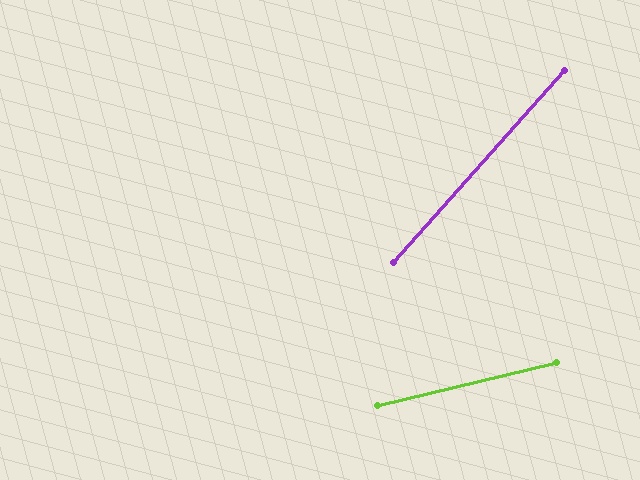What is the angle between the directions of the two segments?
Approximately 35 degrees.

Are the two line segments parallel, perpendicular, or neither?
Neither parallel nor perpendicular — they differ by about 35°.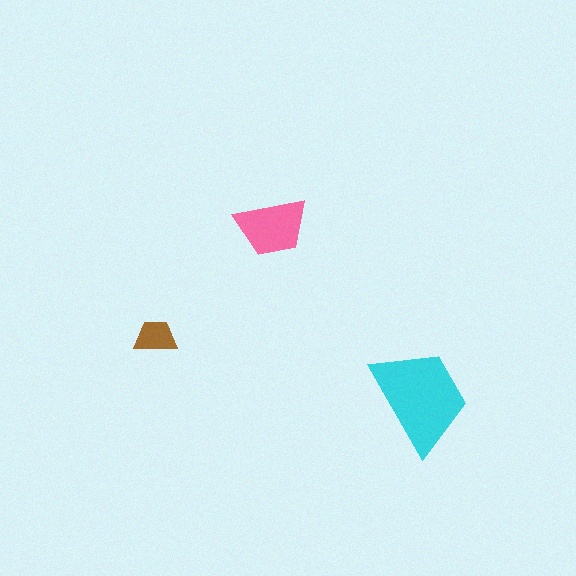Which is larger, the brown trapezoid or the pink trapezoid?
The pink one.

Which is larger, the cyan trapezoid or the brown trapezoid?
The cyan one.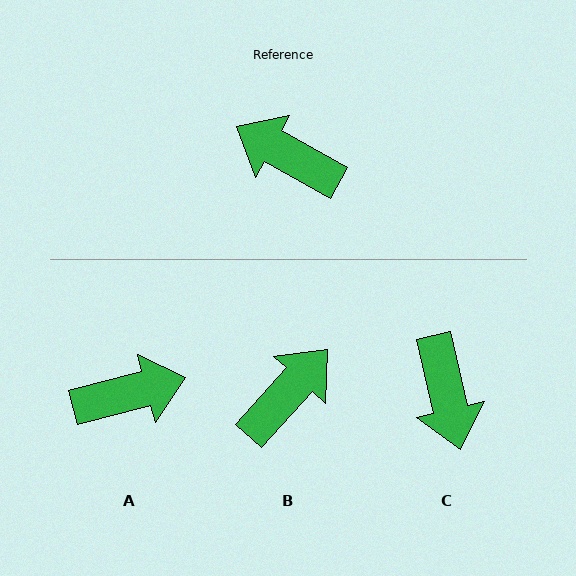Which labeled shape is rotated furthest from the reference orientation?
A, about 136 degrees away.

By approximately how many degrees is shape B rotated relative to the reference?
Approximately 103 degrees clockwise.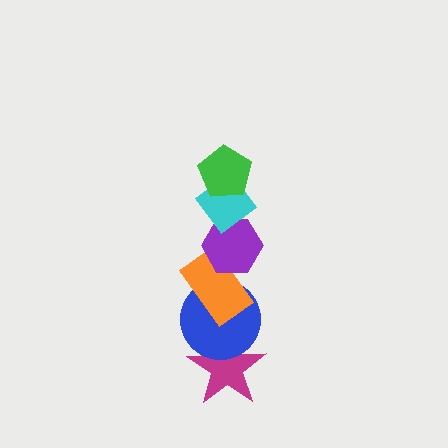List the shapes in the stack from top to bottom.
From top to bottom: the green pentagon, the cyan diamond, the purple hexagon, the orange rectangle, the blue circle, the magenta star.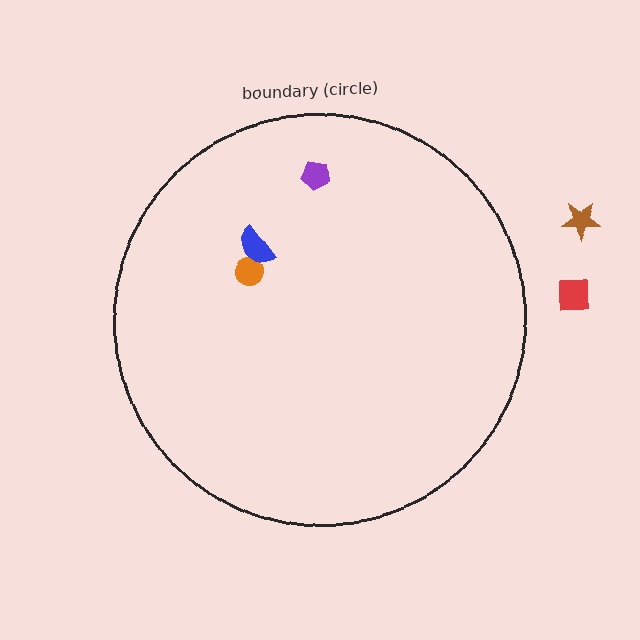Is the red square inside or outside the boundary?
Outside.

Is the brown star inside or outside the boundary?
Outside.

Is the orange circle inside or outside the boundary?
Inside.